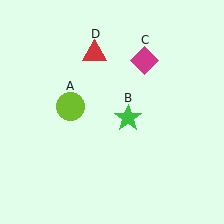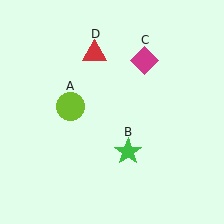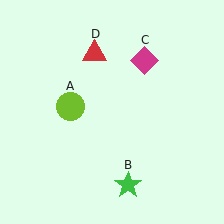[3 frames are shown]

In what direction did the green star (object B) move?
The green star (object B) moved down.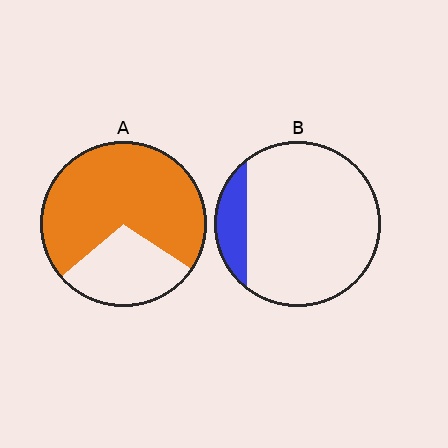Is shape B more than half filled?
No.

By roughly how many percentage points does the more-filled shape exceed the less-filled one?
By roughly 55 percentage points (A over B).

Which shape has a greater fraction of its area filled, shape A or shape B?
Shape A.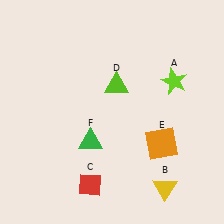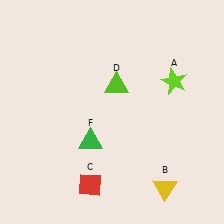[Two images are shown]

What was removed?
The orange square (E) was removed in Image 2.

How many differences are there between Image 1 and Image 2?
There is 1 difference between the two images.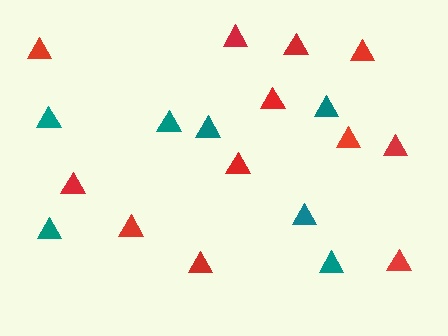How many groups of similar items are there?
There are 2 groups: one group of red triangles (12) and one group of teal triangles (7).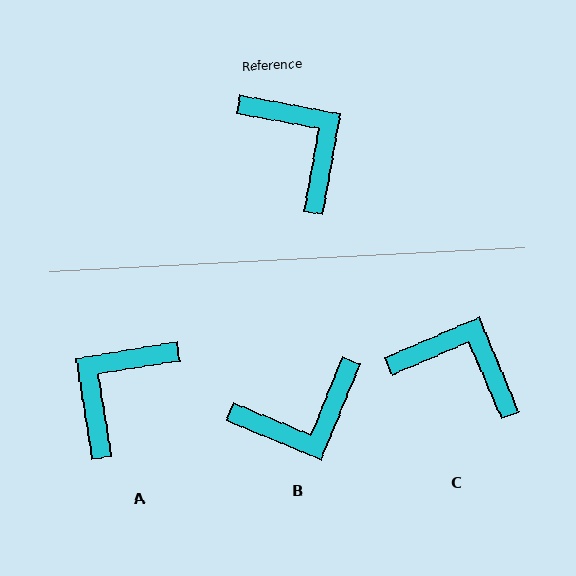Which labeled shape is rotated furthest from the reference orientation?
A, about 110 degrees away.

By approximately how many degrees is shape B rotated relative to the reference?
Approximately 102 degrees clockwise.